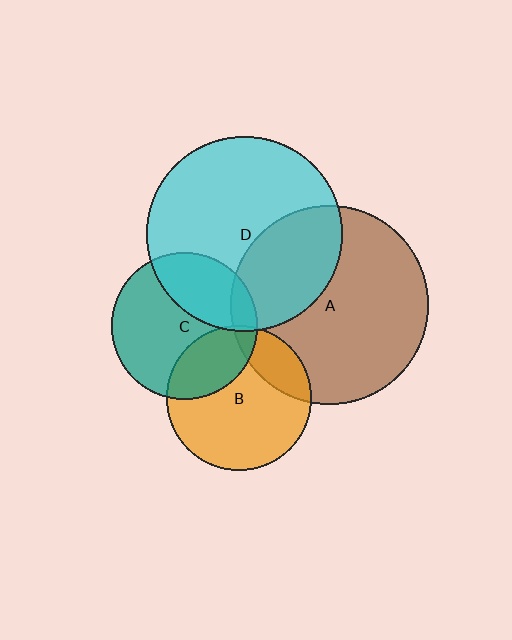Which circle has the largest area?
Circle A (brown).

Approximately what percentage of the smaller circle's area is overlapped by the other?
Approximately 20%.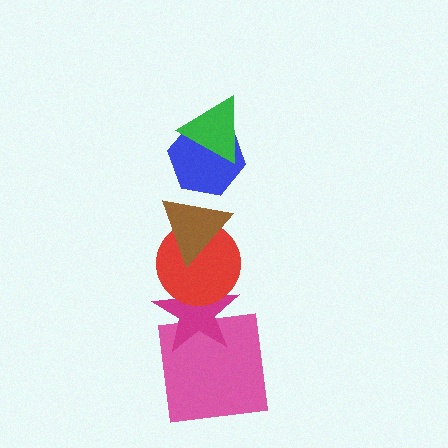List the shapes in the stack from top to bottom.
From top to bottom: the green triangle, the blue hexagon, the brown triangle, the red circle, the magenta star, the pink square.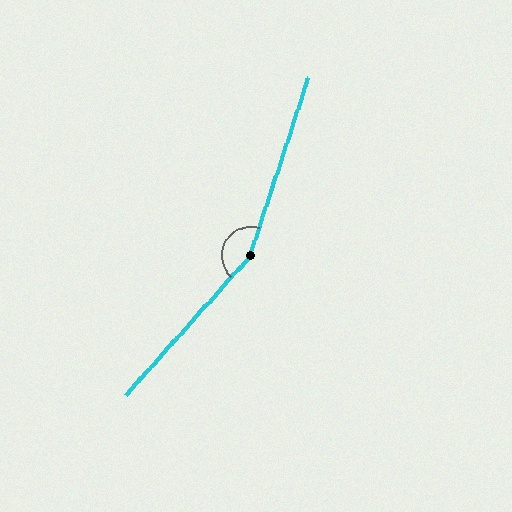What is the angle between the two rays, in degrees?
Approximately 156 degrees.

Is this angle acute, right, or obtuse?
It is obtuse.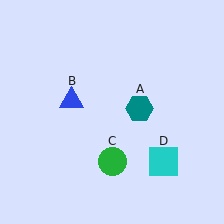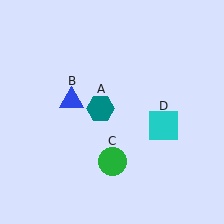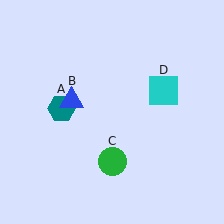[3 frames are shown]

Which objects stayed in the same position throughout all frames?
Blue triangle (object B) and green circle (object C) remained stationary.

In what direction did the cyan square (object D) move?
The cyan square (object D) moved up.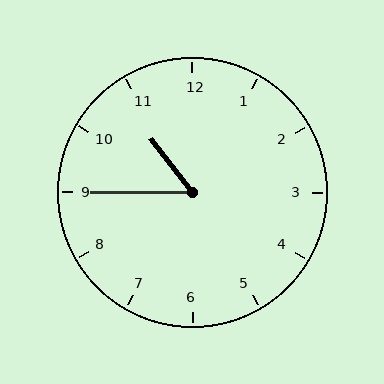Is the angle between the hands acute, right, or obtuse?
It is acute.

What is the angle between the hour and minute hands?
Approximately 52 degrees.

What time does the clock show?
10:45.